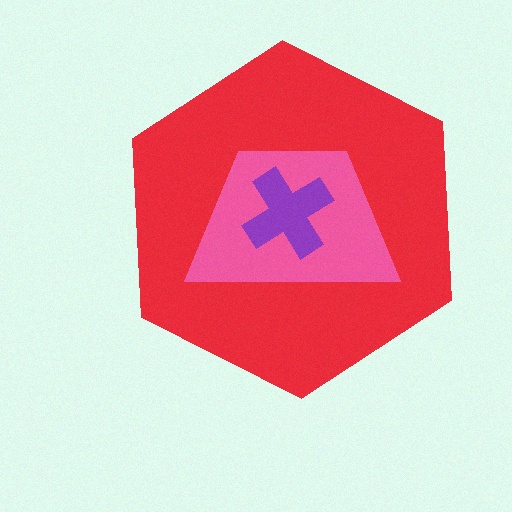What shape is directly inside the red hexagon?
The pink trapezoid.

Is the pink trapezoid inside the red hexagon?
Yes.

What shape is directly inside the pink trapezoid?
The purple cross.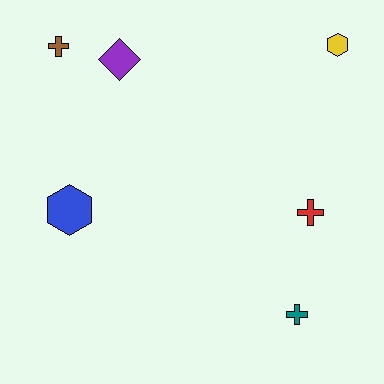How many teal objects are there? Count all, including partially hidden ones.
There is 1 teal object.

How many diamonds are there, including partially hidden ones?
There is 1 diamond.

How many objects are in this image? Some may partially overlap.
There are 6 objects.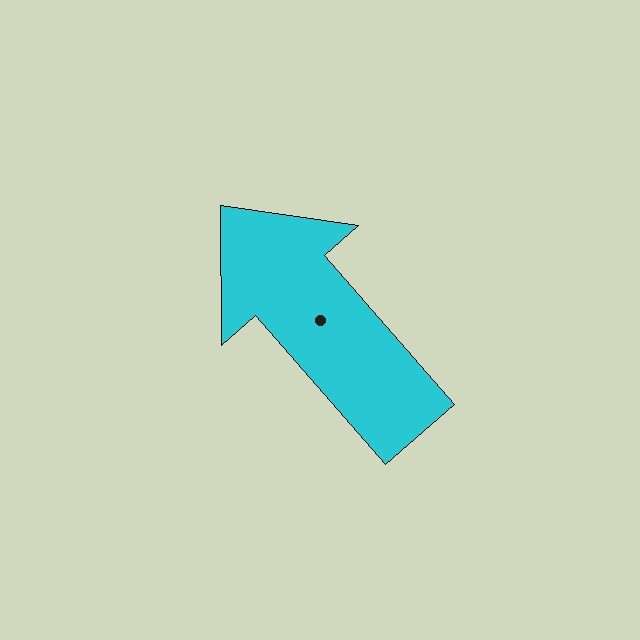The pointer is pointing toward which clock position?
Roughly 11 o'clock.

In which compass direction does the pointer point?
Northwest.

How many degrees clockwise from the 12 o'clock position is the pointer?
Approximately 319 degrees.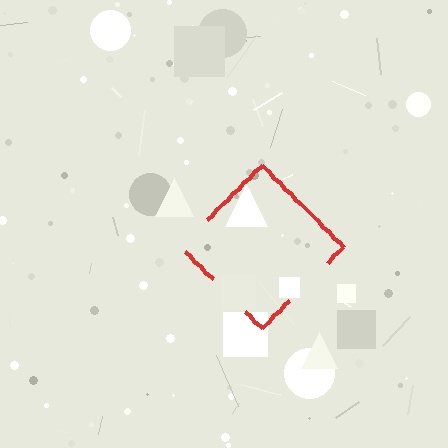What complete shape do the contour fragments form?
The contour fragments form a diamond.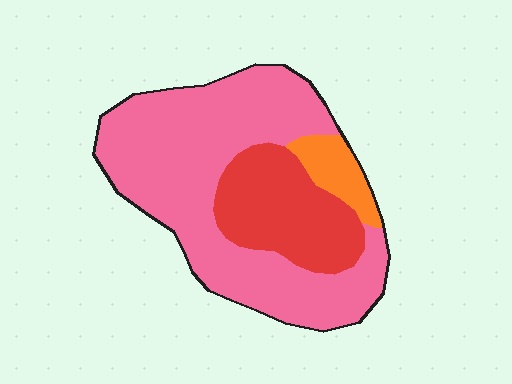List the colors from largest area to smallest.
From largest to smallest: pink, red, orange.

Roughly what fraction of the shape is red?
Red takes up between a sixth and a third of the shape.